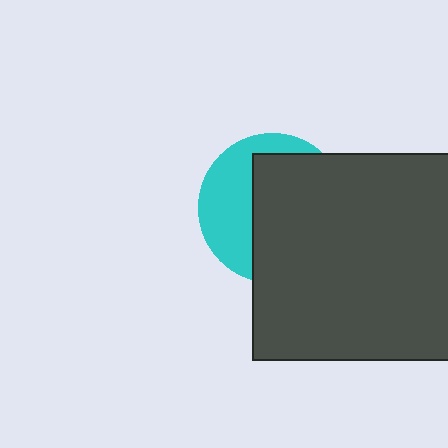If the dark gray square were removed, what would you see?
You would see the complete cyan circle.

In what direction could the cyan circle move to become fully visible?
The cyan circle could move left. That would shift it out from behind the dark gray square entirely.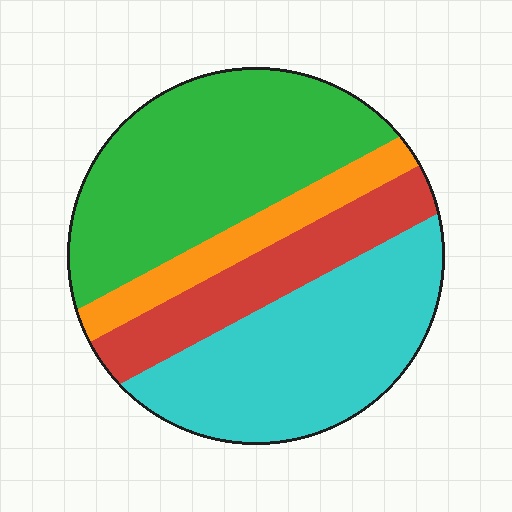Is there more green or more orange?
Green.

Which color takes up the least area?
Orange, at roughly 10%.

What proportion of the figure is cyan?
Cyan takes up about one third (1/3) of the figure.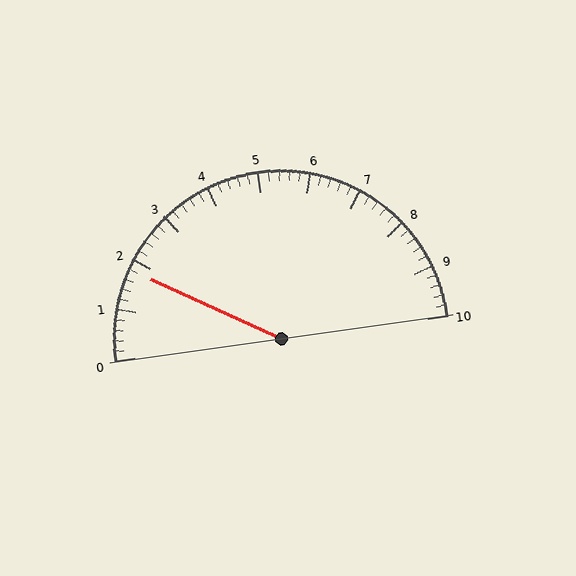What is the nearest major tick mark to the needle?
The nearest major tick mark is 2.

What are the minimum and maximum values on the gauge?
The gauge ranges from 0 to 10.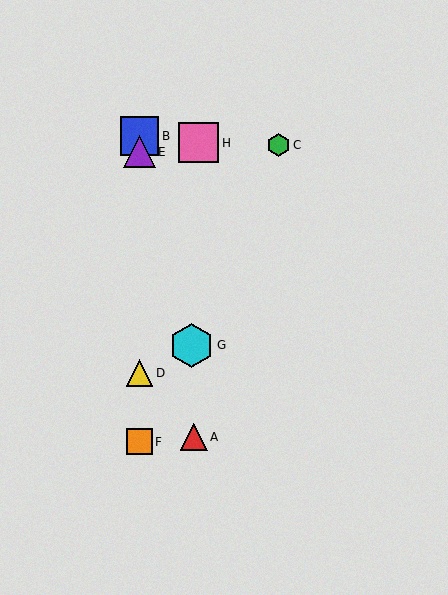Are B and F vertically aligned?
Yes, both are at x≈139.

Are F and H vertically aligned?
No, F is at x≈139 and H is at x≈198.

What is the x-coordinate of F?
Object F is at x≈139.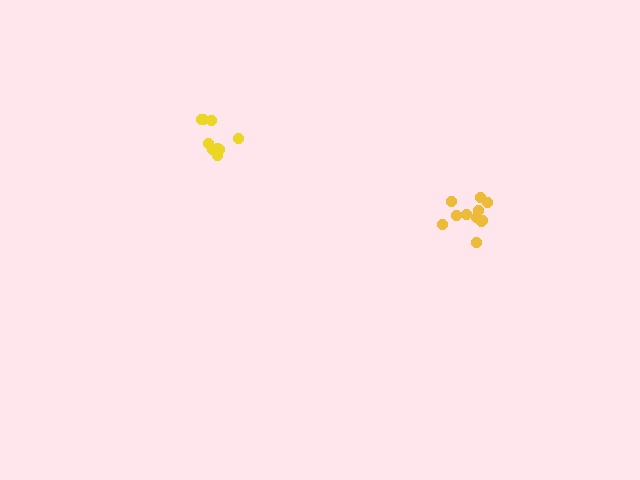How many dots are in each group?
Group 1: 10 dots, Group 2: 11 dots (21 total).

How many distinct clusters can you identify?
There are 2 distinct clusters.